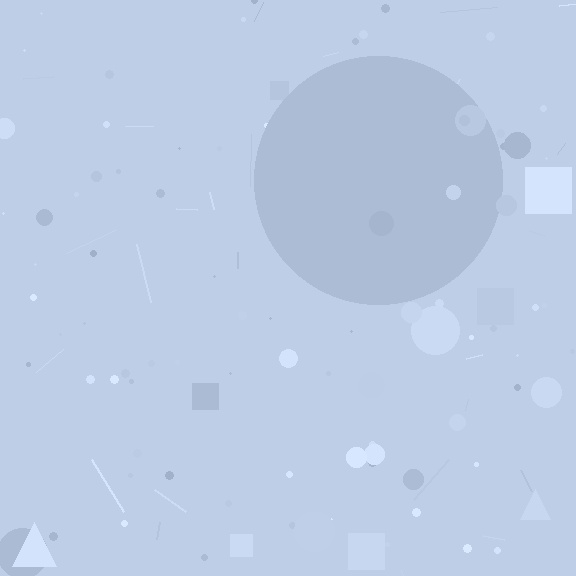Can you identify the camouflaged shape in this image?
The camouflaged shape is a circle.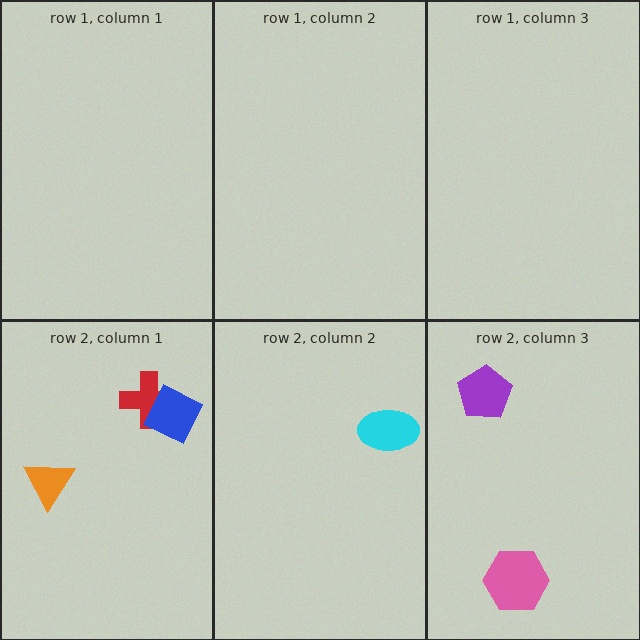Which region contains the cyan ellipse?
The row 2, column 2 region.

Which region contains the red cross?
The row 2, column 1 region.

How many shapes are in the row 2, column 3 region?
2.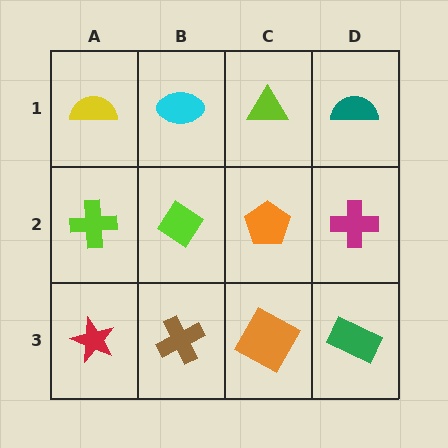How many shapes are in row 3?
4 shapes.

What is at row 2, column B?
A lime diamond.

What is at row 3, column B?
A brown cross.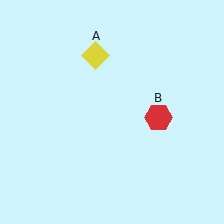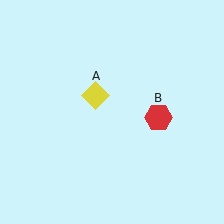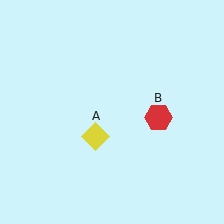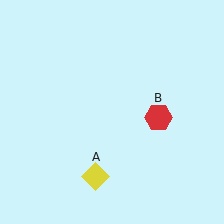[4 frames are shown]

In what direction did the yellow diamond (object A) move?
The yellow diamond (object A) moved down.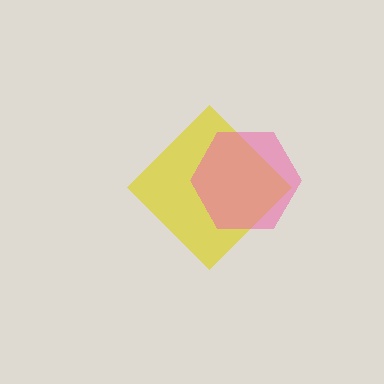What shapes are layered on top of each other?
The layered shapes are: a yellow diamond, a pink hexagon.